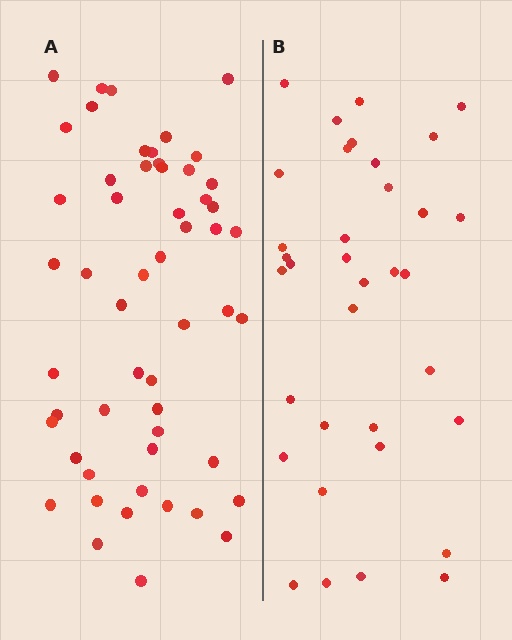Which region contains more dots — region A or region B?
Region A (the left region) has more dots.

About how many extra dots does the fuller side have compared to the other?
Region A has approximately 20 more dots than region B.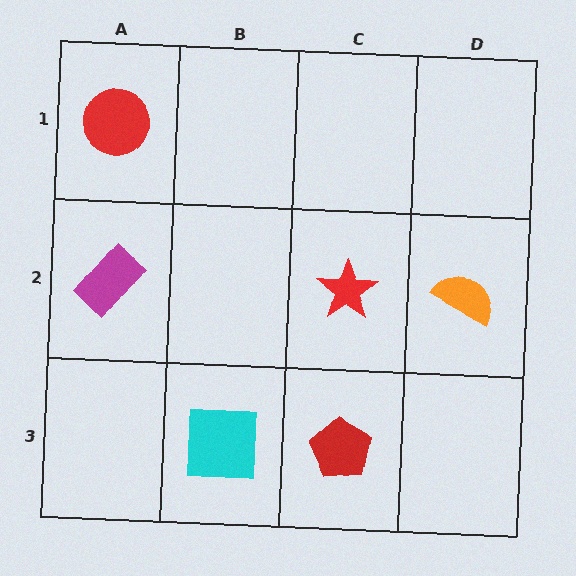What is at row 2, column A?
A magenta rectangle.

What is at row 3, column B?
A cyan square.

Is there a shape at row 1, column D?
No, that cell is empty.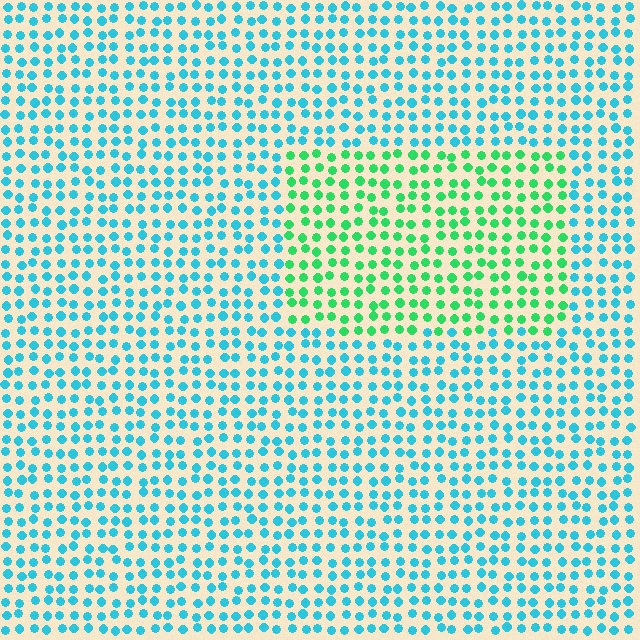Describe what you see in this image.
The image is filled with small cyan elements in a uniform arrangement. A rectangle-shaped region is visible where the elements are tinted to a slightly different hue, forming a subtle color boundary.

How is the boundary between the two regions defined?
The boundary is defined purely by a slight shift in hue (about 49 degrees). Spacing, size, and orientation are identical on both sides.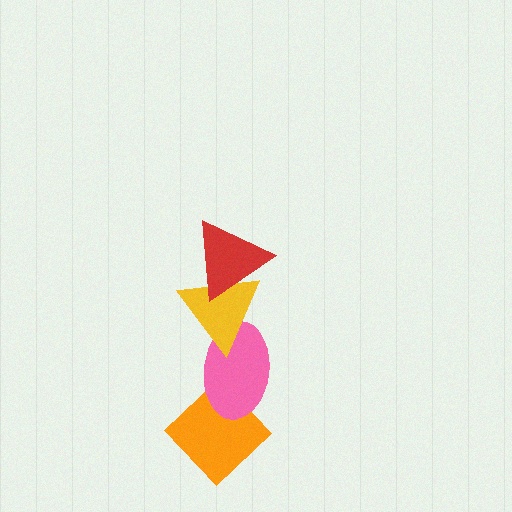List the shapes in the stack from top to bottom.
From top to bottom: the red triangle, the yellow triangle, the pink ellipse, the orange diamond.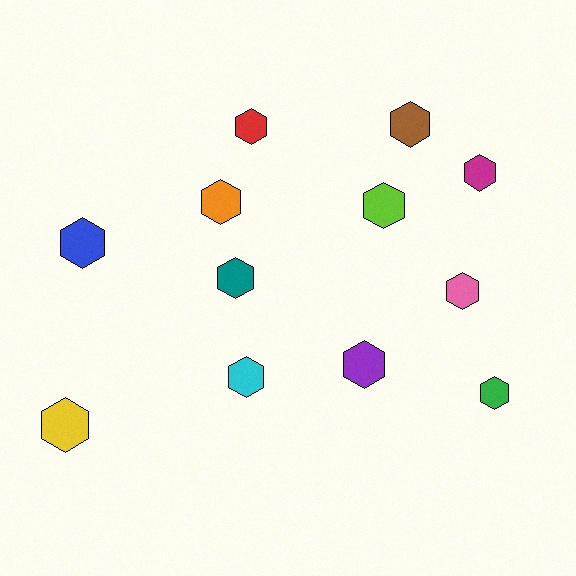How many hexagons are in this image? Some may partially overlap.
There are 12 hexagons.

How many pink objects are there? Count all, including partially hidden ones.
There is 1 pink object.